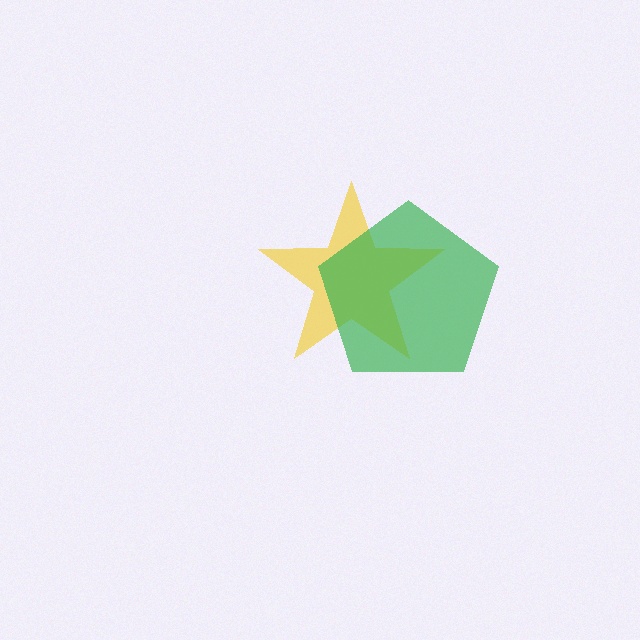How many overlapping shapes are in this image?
There are 2 overlapping shapes in the image.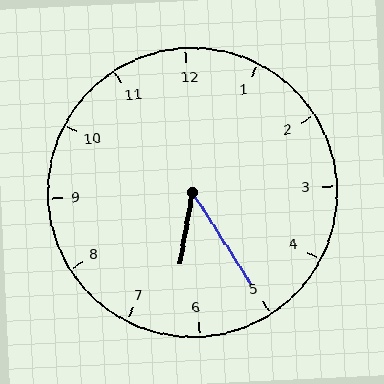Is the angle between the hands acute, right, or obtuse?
It is acute.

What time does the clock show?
6:25.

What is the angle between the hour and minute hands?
Approximately 42 degrees.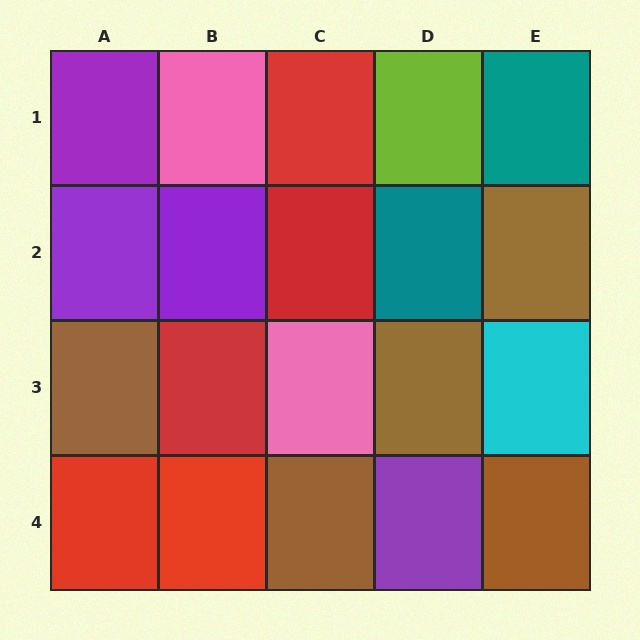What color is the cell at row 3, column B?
Red.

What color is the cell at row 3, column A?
Brown.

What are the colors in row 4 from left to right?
Red, red, brown, purple, brown.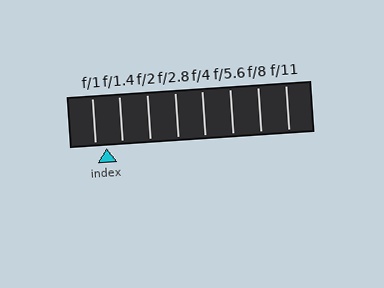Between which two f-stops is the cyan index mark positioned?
The index mark is between f/1 and f/1.4.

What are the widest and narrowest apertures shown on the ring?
The widest aperture shown is f/1 and the narrowest is f/11.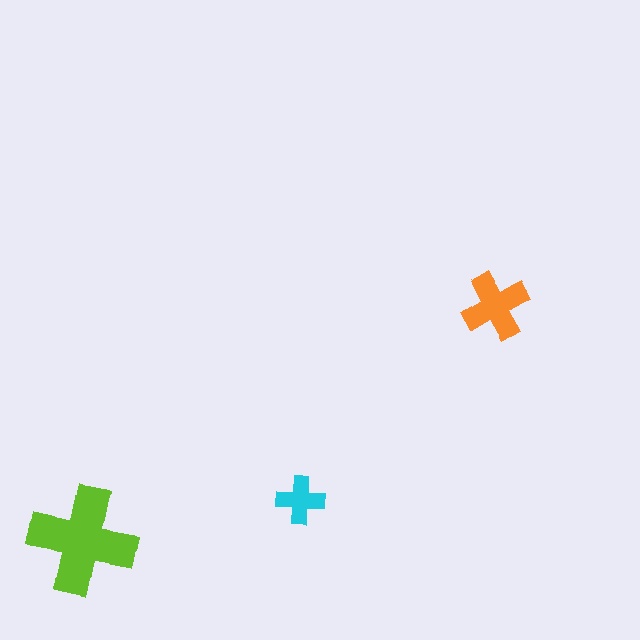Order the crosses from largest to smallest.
the lime one, the orange one, the cyan one.